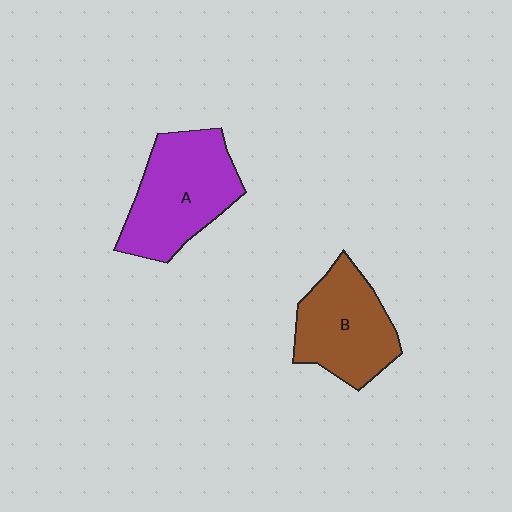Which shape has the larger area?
Shape A (purple).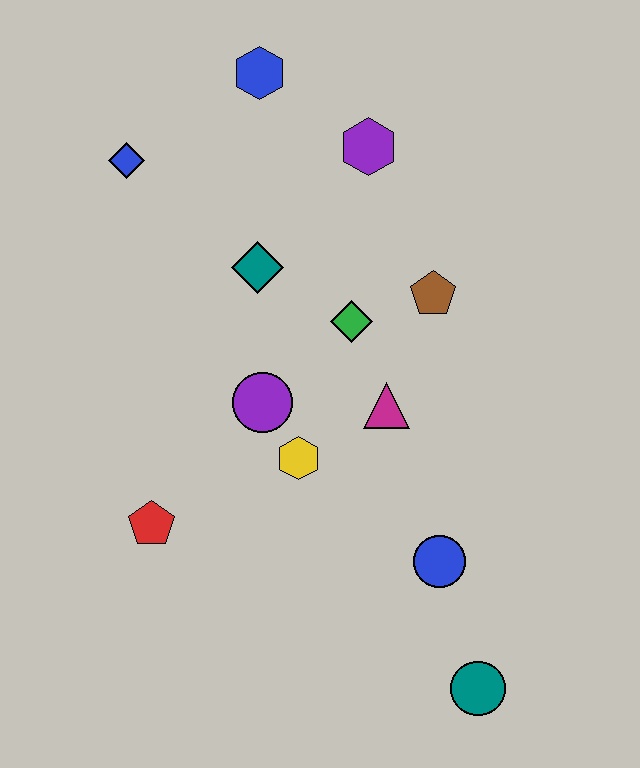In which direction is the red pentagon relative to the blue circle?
The red pentagon is to the left of the blue circle.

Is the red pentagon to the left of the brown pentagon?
Yes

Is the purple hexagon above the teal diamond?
Yes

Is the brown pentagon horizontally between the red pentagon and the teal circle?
Yes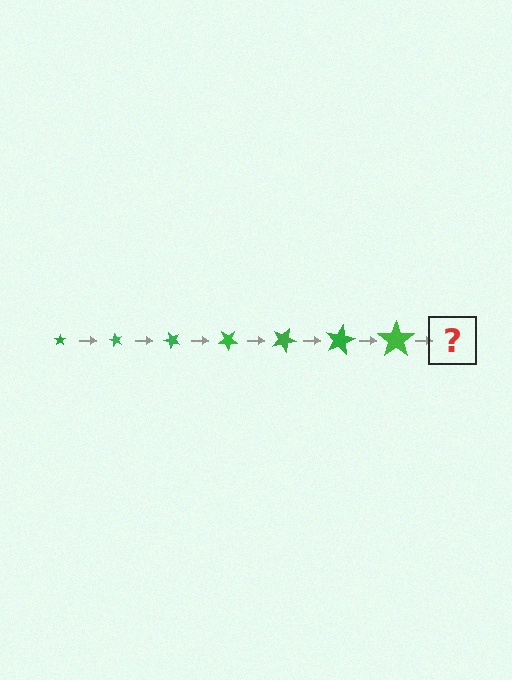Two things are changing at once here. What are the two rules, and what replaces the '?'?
The two rules are that the star grows larger each step and it rotates 60 degrees each step. The '?' should be a star, larger than the previous one and rotated 420 degrees from the start.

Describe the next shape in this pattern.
It should be a star, larger than the previous one and rotated 420 degrees from the start.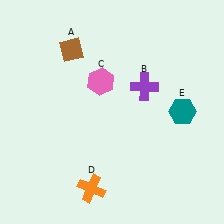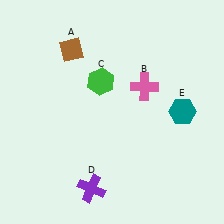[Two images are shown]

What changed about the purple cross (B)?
In Image 1, B is purple. In Image 2, it changed to pink.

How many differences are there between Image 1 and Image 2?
There are 3 differences between the two images.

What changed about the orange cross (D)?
In Image 1, D is orange. In Image 2, it changed to purple.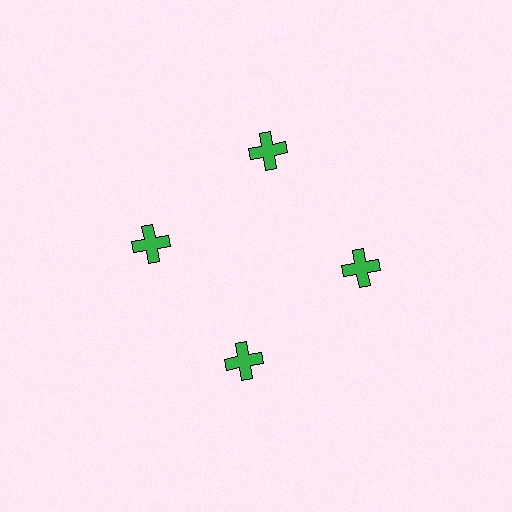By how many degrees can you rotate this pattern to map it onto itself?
The pattern maps onto itself every 90 degrees of rotation.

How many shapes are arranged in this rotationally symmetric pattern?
There are 4 shapes, arranged in 4 groups of 1.